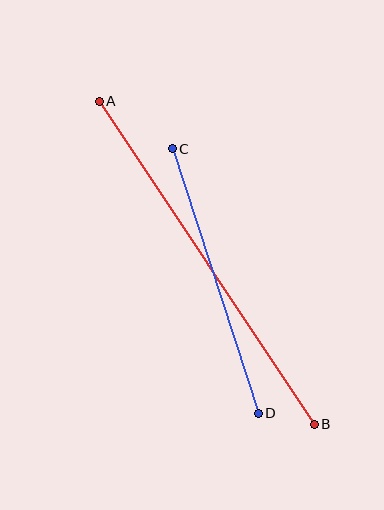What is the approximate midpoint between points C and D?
The midpoint is at approximately (215, 281) pixels.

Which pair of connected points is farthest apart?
Points A and B are farthest apart.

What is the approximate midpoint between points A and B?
The midpoint is at approximately (207, 263) pixels.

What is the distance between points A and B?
The distance is approximately 388 pixels.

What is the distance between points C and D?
The distance is approximately 278 pixels.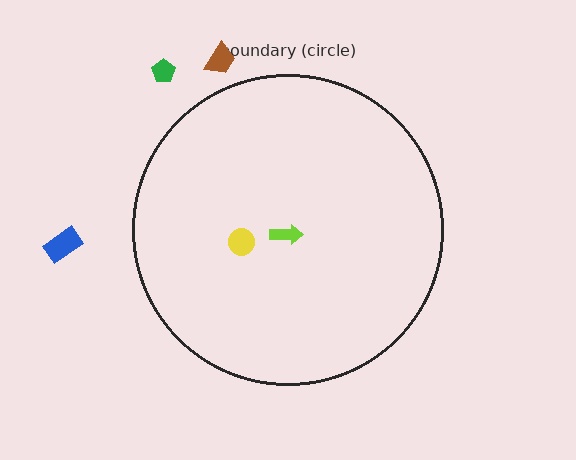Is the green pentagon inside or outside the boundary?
Outside.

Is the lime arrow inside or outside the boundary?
Inside.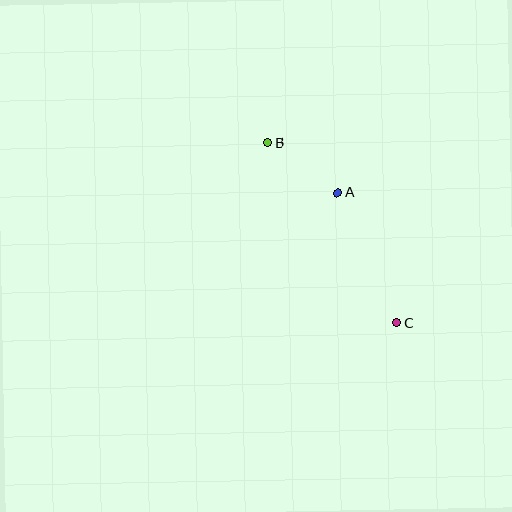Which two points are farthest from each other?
Points B and C are farthest from each other.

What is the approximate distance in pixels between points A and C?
The distance between A and C is approximately 143 pixels.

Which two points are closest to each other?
Points A and B are closest to each other.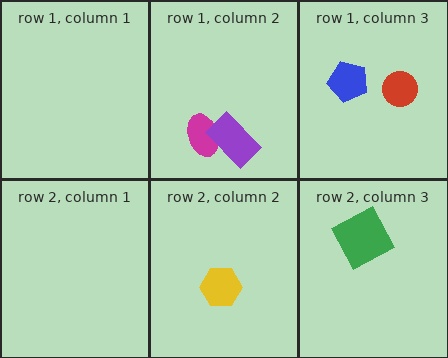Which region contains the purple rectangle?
The row 1, column 2 region.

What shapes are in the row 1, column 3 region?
The red circle, the blue pentagon.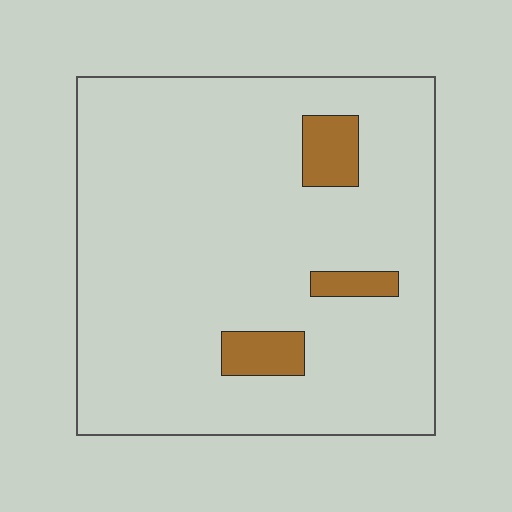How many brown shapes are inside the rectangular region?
3.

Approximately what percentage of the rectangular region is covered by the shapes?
Approximately 10%.